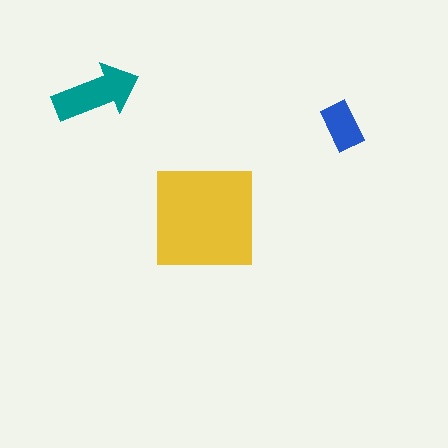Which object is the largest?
The yellow square.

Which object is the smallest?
The blue rectangle.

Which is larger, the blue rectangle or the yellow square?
The yellow square.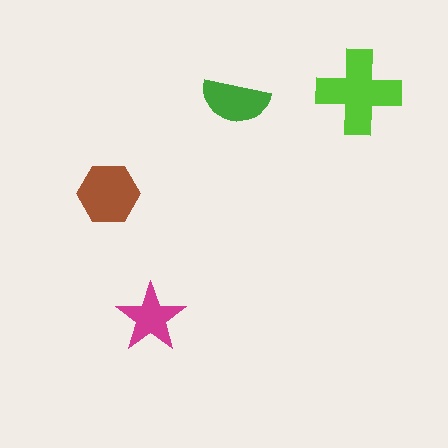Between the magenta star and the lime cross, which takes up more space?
The lime cross.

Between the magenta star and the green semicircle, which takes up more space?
The green semicircle.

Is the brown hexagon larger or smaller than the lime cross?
Smaller.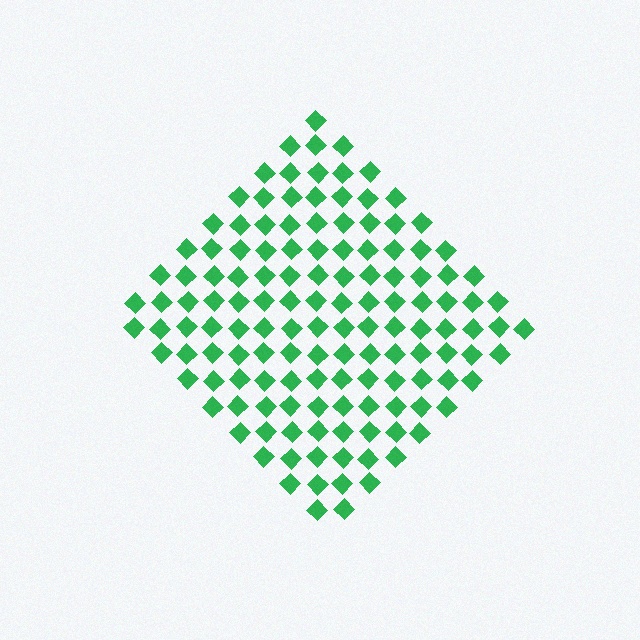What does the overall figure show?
The overall figure shows a diamond.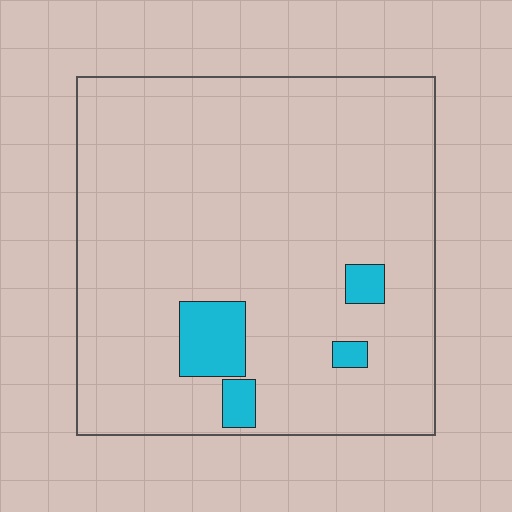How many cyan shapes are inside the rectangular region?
4.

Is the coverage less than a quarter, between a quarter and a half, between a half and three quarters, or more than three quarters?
Less than a quarter.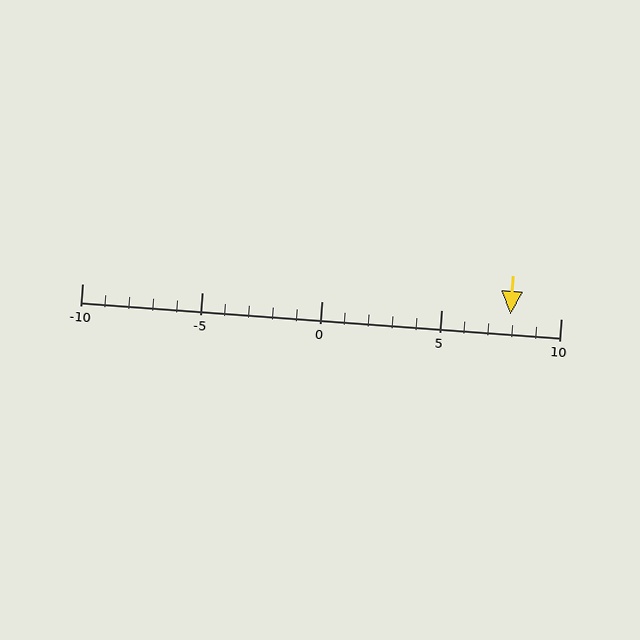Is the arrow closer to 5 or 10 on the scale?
The arrow is closer to 10.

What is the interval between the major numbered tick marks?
The major tick marks are spaced 5 units apart.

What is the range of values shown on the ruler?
The ruler shows values from -10 to 10.